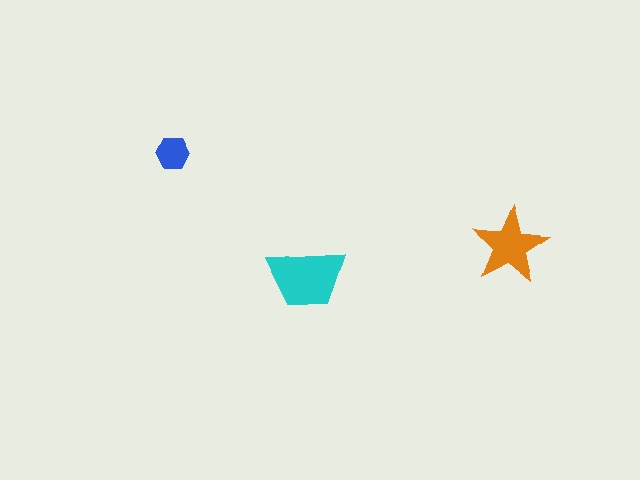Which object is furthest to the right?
The orange star is rightmost.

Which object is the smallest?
The blue hexagon.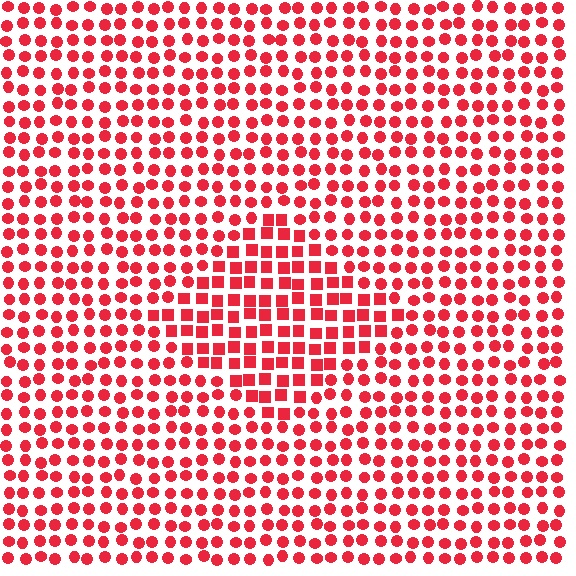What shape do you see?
I see a diamond.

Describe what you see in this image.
The image is filled with small red elements arranged in a uniform grid. A diamond-shaped region contains squares, while the surrounding area contains circles. The boundary is defined purely by the change in element shape.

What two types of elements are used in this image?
The image uses squares inside the diamond region and circles outside it.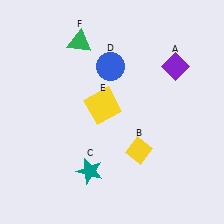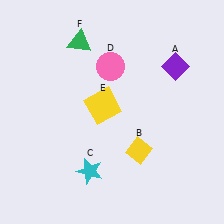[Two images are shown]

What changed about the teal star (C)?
In Image 1, C is teal. In Image 2, it changed to cyan.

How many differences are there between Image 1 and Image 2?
There are 2 differences between the two images.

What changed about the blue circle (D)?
In Image 1, D is blue. In Image 2, it changed to pink.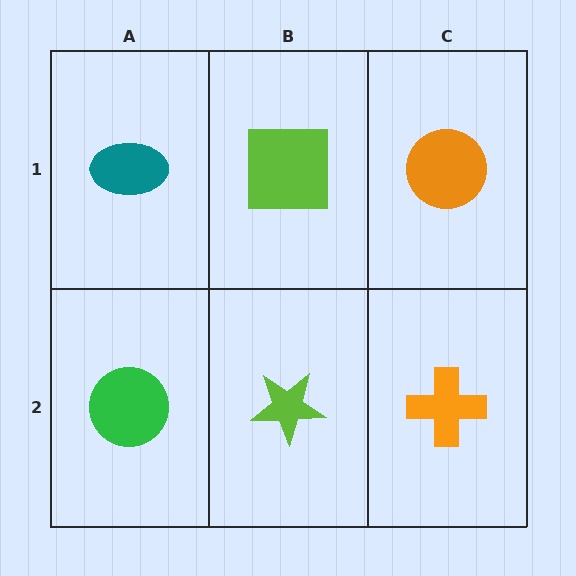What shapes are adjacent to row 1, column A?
A green circle (row 2, column A), a lime square (row 1, column B).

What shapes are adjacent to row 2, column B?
A lime square (row 1, column B), a green circle (row 2, column A), an orange cross (row 2, column C).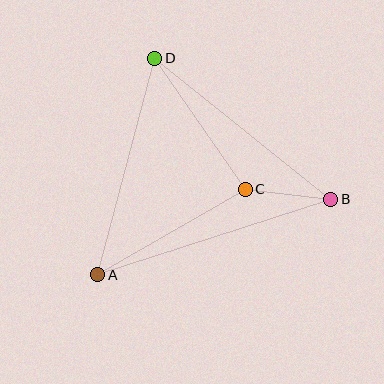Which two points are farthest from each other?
Points A and B are farthest from each other.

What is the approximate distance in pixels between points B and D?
The distance between B and D is approximately 225 pixels.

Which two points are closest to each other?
Points B and C are closest to each other.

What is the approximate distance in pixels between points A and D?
The distance between A and D is approximately 224 pixels.